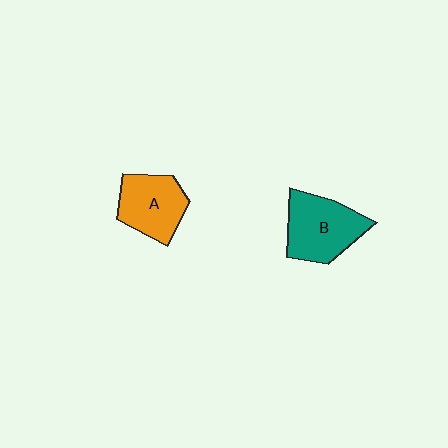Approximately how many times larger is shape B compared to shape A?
Approximately 1.2 times.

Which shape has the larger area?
Shape B (teal).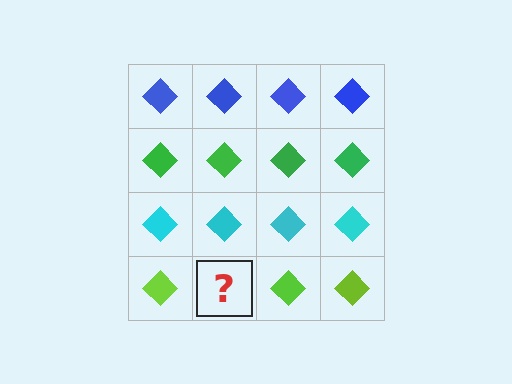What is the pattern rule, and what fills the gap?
The rule is that each row has a consistent color. The gap should be filled with a lime diamond.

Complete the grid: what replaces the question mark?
The question mark should be replaced with a lime diamond.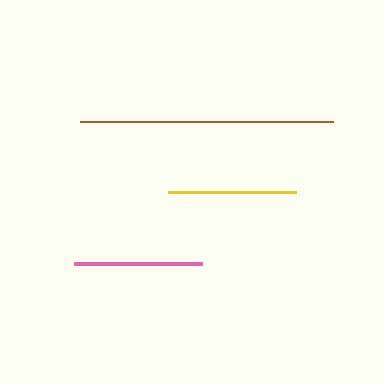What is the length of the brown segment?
The brown segment is approximately 253 pixels long.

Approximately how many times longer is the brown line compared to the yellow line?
The brown line is approximately 2.0 times the length of the yellow line.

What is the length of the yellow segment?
The yellow segment is approximately 128 pixels long.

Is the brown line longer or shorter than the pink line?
The brown line is longer than the pink line.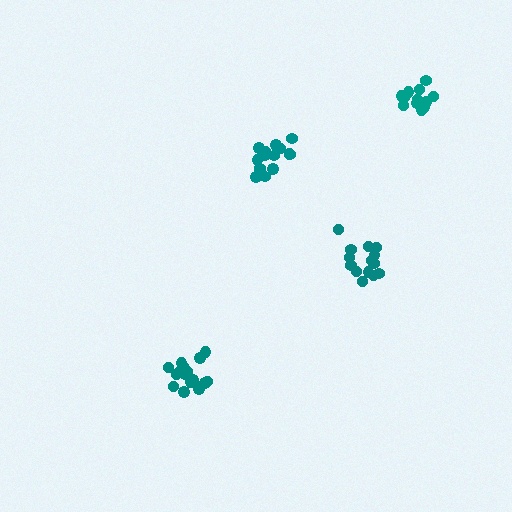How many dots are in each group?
Group 1: 13 dots, Group 2: 15 dots, Group 3: 18 dots, Group 4: 14 dots (60 total).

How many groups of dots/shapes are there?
There are 4 groups.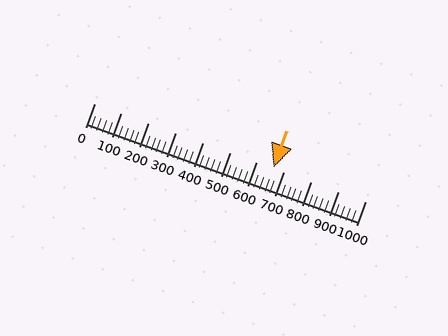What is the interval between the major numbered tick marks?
The major tick marks are spaced 100 units apart.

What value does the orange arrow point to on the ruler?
The orange arrow points to approximately 660.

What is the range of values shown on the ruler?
The ruler shows values from 0 to 1000.